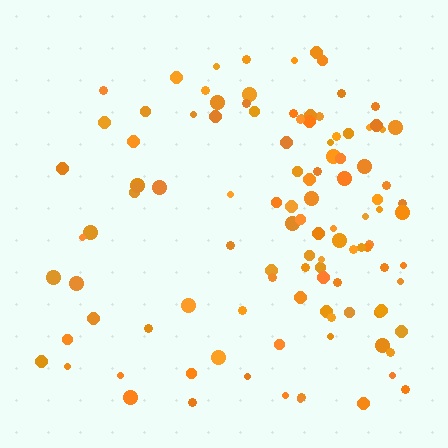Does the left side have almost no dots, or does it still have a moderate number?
Still a moderate number, just noticeably fewer than the right.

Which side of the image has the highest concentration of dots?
The right.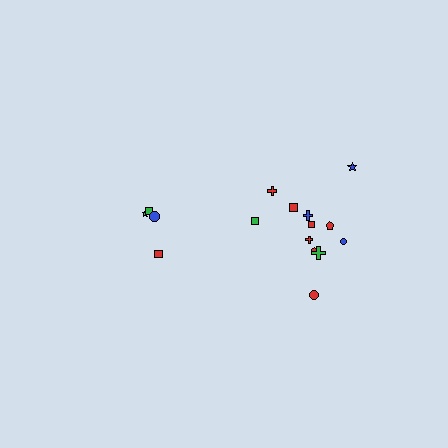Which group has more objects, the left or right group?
The right group.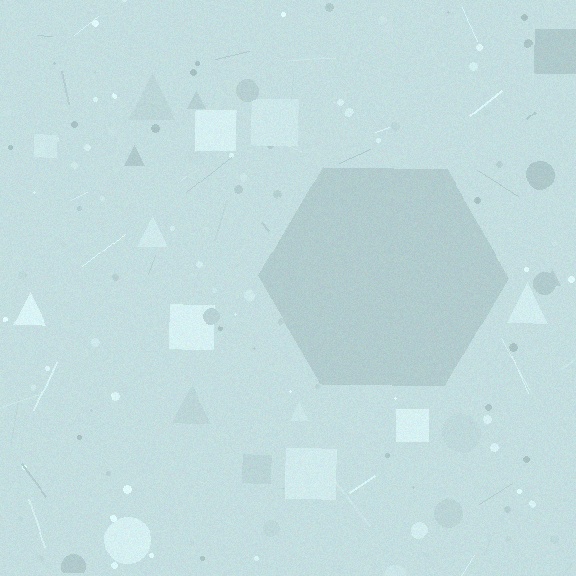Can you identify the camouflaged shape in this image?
The camouflaged shape is a hexagon.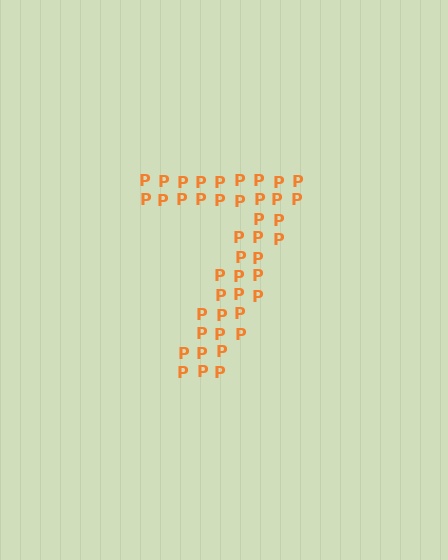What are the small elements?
The small elements are letter P's.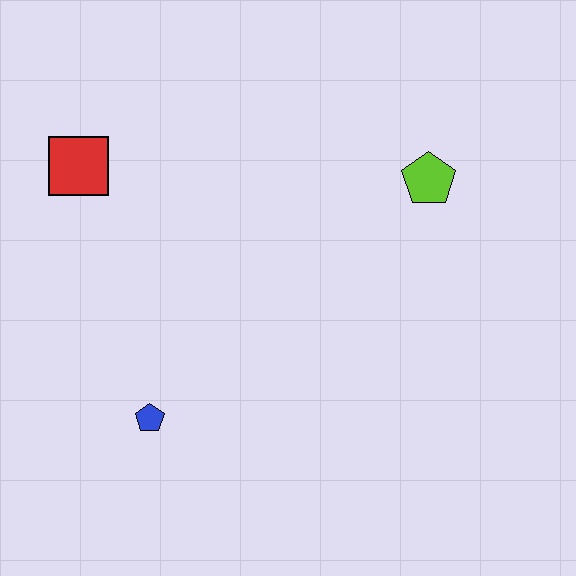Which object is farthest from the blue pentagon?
The lime pentagon is farthest from the blue pentagon.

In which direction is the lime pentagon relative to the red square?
The lime pentagon is to the right of the red square.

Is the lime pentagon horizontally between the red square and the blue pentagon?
No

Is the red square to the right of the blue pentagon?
No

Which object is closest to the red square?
The blue pentagon is closest to the red square.